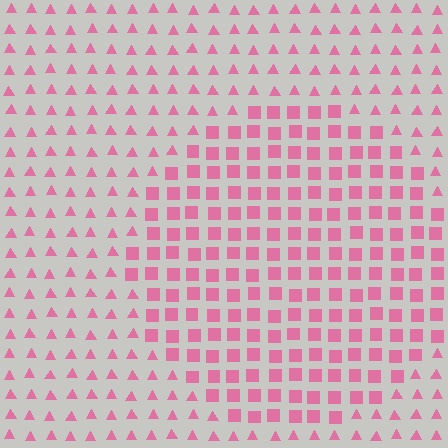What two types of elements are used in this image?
The image uses squares inside the circle region and triangles outside it.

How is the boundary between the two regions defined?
The boundary is defined by a change in element shape: squares inside vs. triangles outside. All elements share the same color and spacing.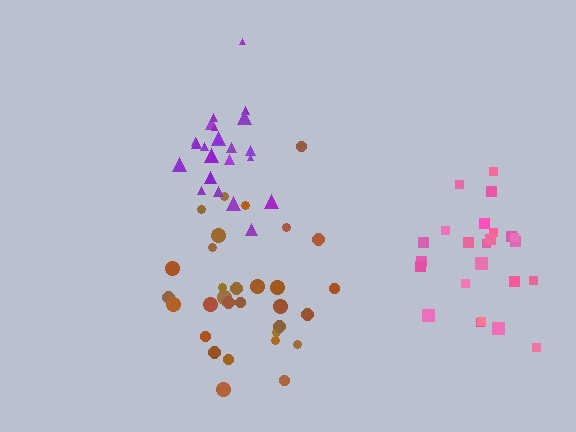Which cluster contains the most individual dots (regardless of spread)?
Brown (32).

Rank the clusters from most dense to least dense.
purple, brown, pink.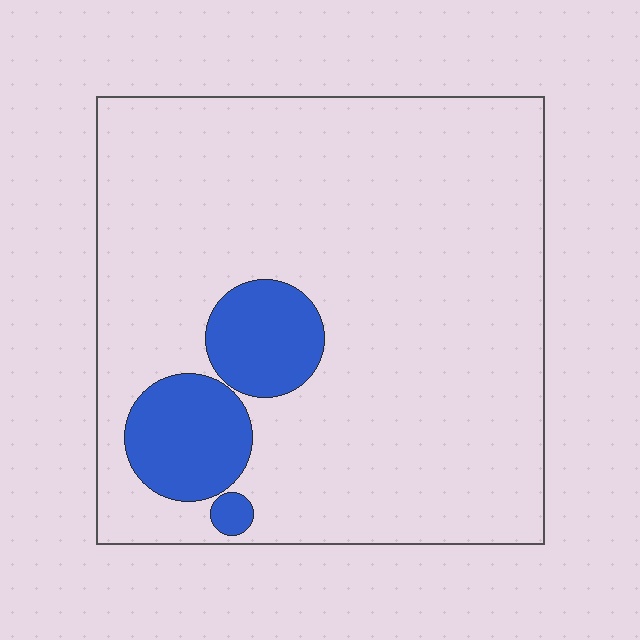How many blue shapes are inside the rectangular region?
3.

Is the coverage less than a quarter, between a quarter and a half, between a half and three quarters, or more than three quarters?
Less than a quarter.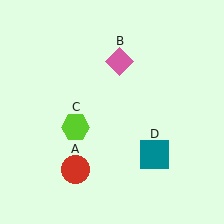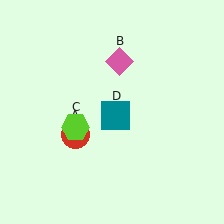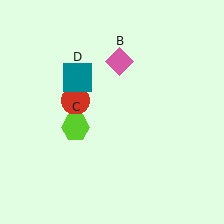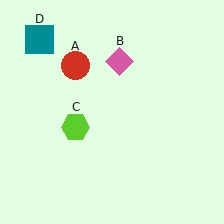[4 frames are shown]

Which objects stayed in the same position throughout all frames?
Pink diamond (object B) and lime hexagon (object C) remained stationary.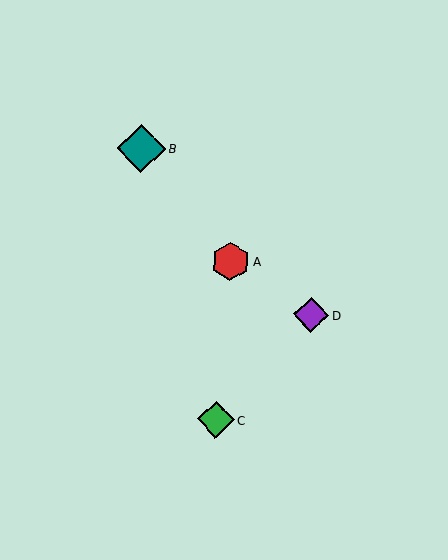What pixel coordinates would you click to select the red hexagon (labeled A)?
Click at (230, 261) to select the red hexagon A.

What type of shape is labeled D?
Shape D is a purple diamond.